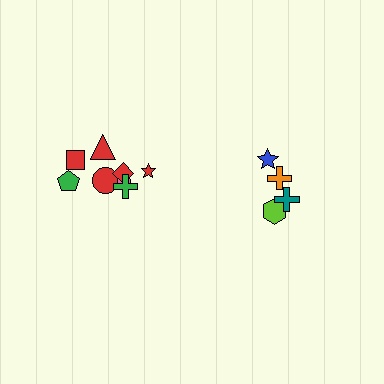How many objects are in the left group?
There are 8 objects.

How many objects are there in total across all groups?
There are 12 objects.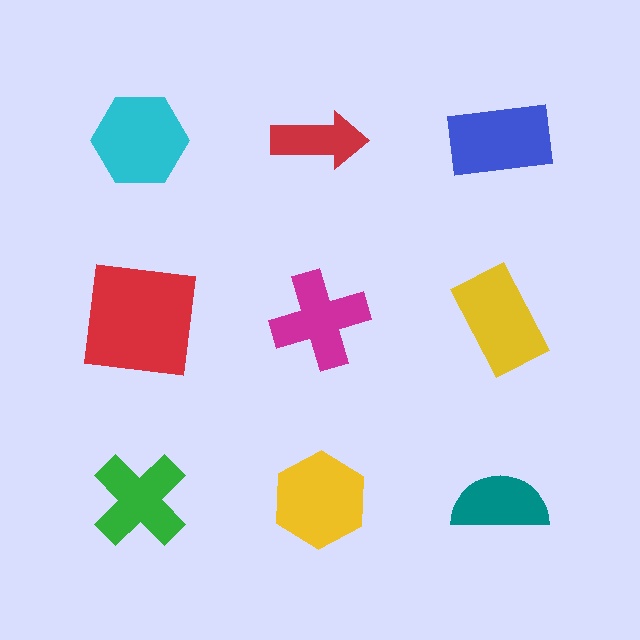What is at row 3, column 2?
A yellow hexagon.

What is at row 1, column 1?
A cyan hexagon.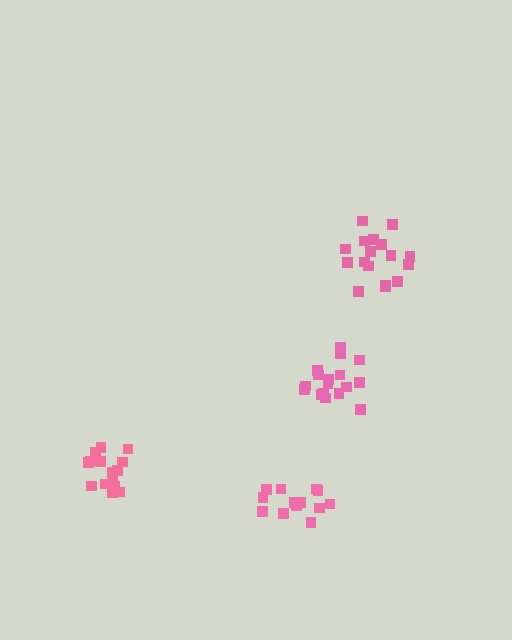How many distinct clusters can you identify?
There are 4 distinct clusters.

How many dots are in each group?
Group 1: 17 dots, Group 2: 13 dots, Group 3: 17 dots, Group 4: 15 dots (62 total).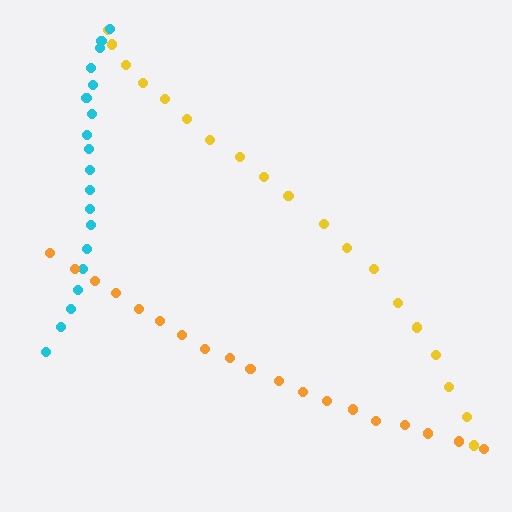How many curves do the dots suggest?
There are 3 distinct paths.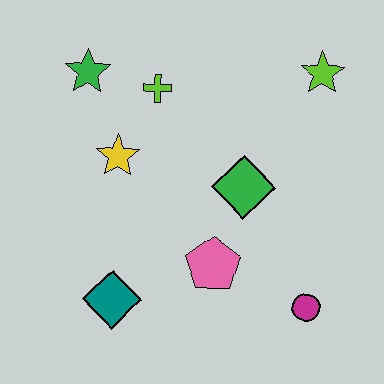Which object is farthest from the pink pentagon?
The green star is farthest from the pink pentagon.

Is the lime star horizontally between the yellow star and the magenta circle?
No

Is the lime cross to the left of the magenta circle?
Yes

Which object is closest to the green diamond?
The pink pentagon is closest to the green diamond.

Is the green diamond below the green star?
Yes